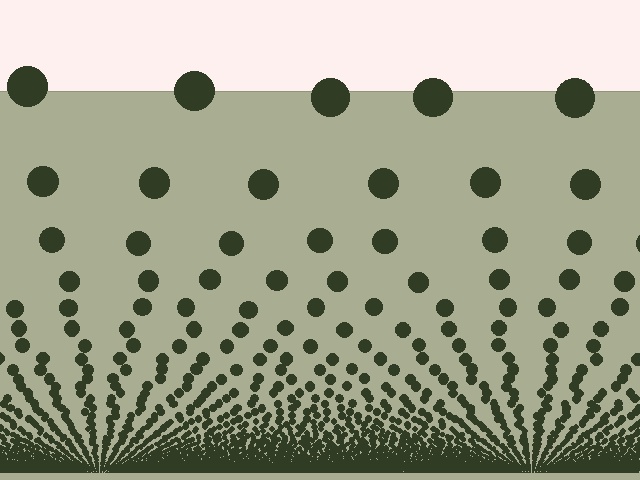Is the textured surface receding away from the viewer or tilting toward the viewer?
The surface appears to tilt toward the viewer. Texture elements get larger and sparser toward the top.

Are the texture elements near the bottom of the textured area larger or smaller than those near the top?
Smaller. The gradient is inverted — elements near the bottom are smaller and denser.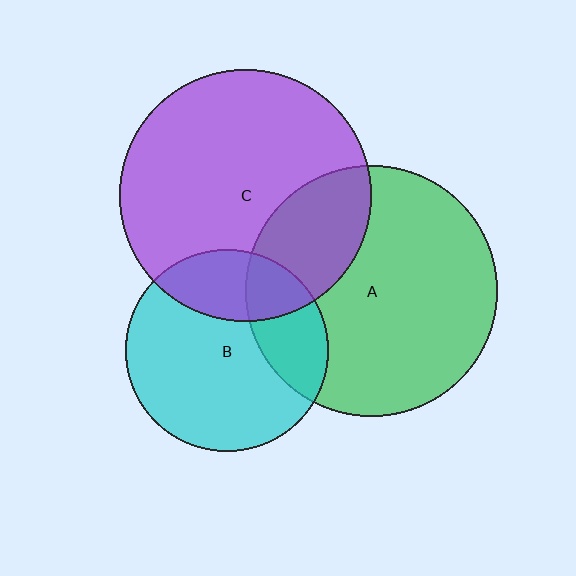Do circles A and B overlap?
Yes.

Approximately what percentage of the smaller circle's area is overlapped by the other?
Approximately 25%.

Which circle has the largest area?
Circle C (purple).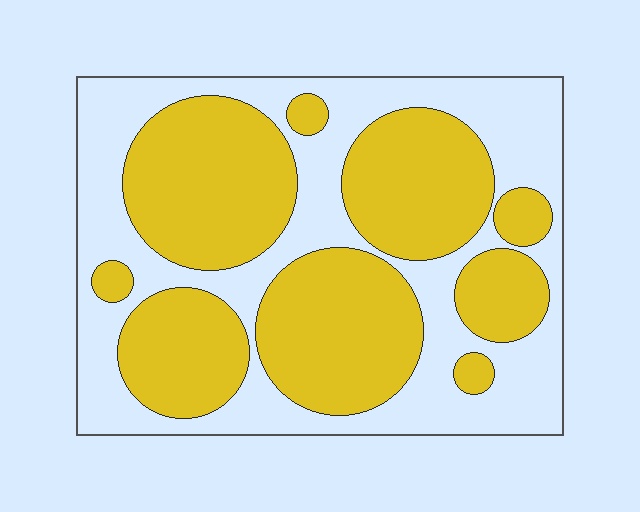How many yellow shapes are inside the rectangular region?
9.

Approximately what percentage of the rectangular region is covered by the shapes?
Approximately 55%.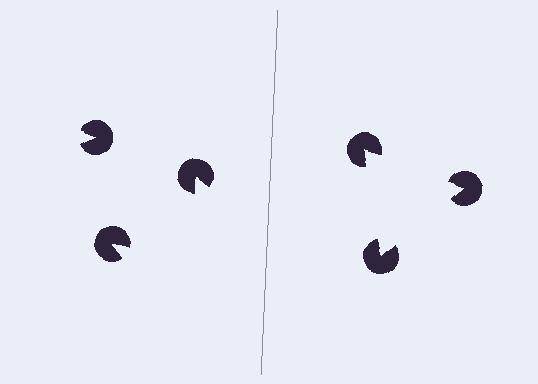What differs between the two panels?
The pac-man discs are positioned identically on both sides; only the wedge orientations differ. On the right they align to a triangle; on the left they are misaligned.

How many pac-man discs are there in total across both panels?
6 — 3 on each side.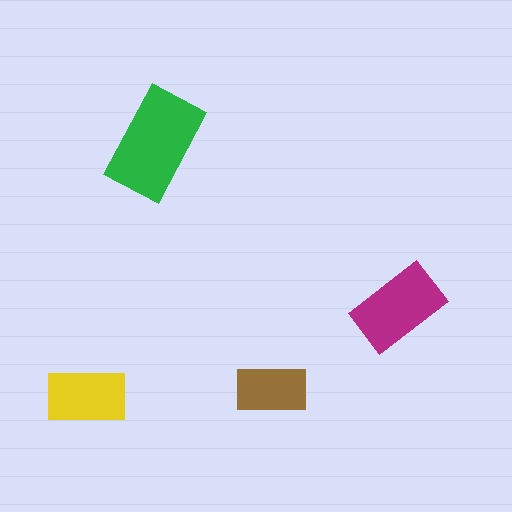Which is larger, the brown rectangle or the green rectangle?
The green one.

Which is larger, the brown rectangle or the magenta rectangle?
The magenta one.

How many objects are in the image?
There are 4 objects in the image.